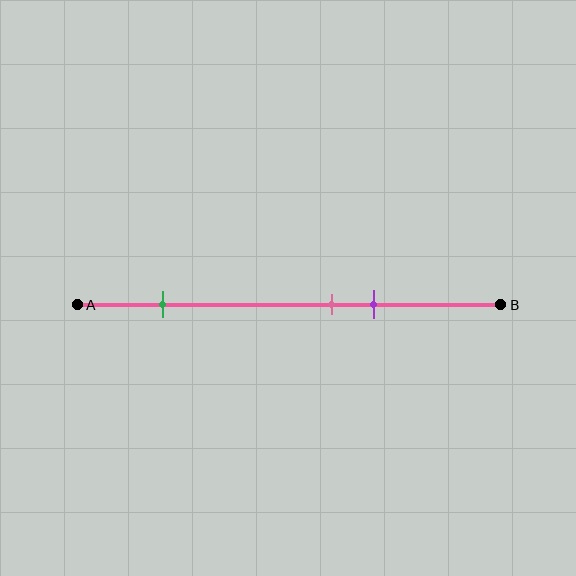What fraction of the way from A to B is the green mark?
The green mark is approximately 20% (0.2) of the way from A to B.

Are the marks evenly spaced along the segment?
No, the marks are not evenly spaced.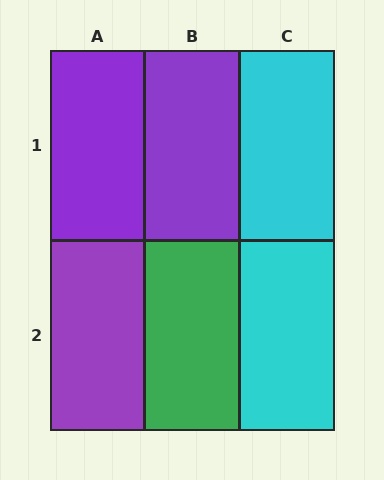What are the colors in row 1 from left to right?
Purple, purple, cyan.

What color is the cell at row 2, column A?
Purple.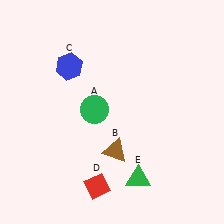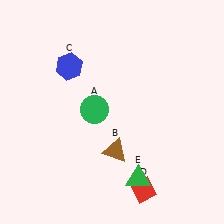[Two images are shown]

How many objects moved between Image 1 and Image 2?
1 object moved between the two images.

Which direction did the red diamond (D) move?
The red diamond (D) moved right.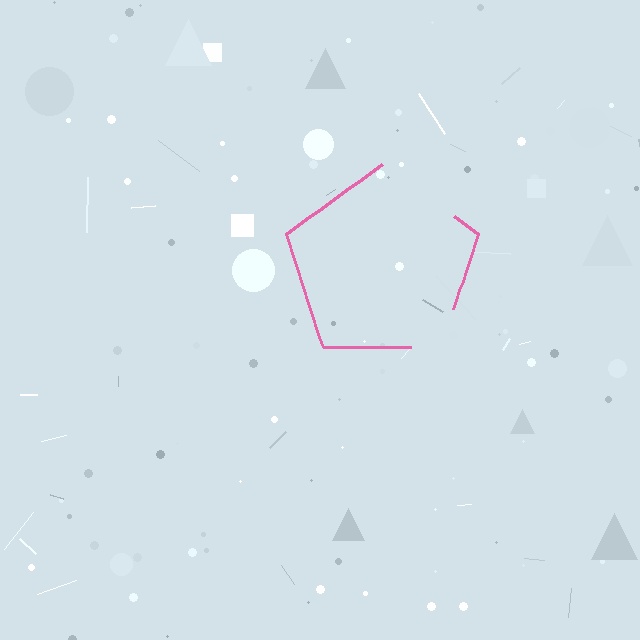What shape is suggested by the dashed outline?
The dashed outline suggests a pentagon.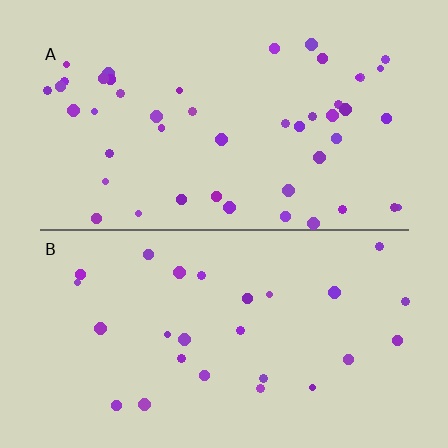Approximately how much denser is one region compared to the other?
Approximately 1.8× — region A over region B.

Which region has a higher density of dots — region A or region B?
A (the top).